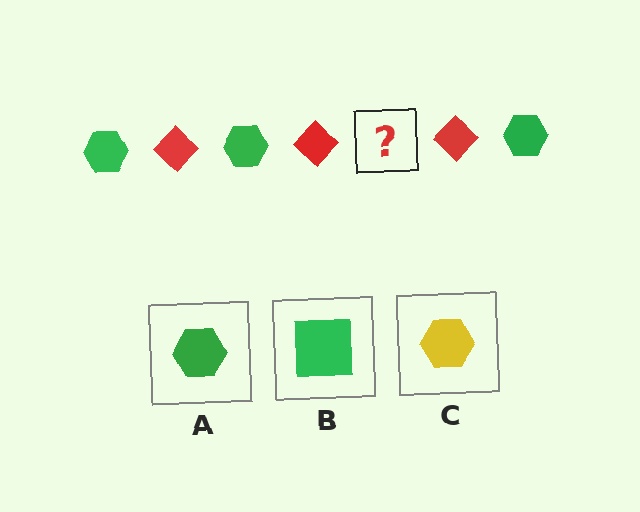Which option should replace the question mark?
Option A.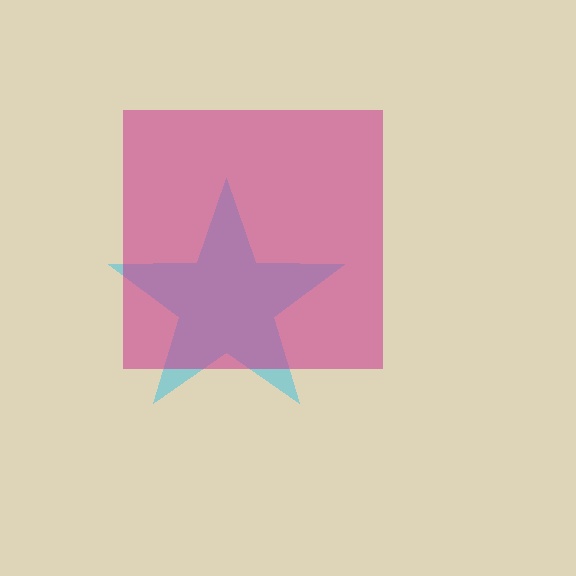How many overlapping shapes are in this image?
There are 2 overlapping shapes in the image.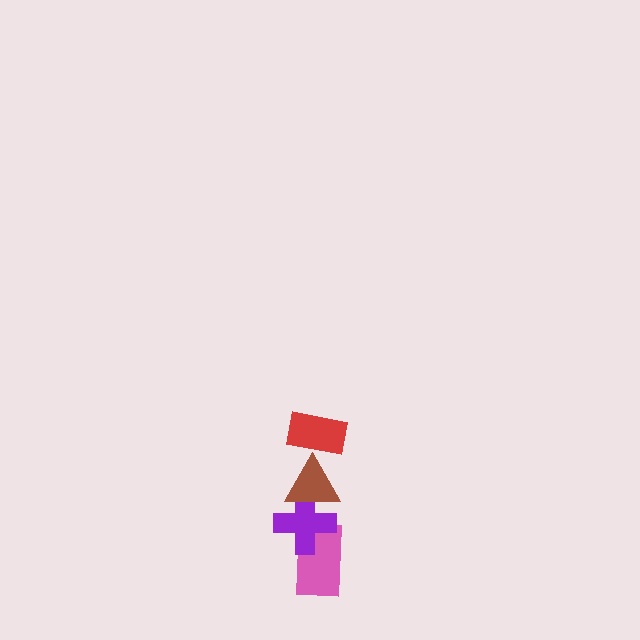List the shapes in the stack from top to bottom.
From top to bottom: the red rectangle, the brown triangle, the purple cross, the pink rectangle.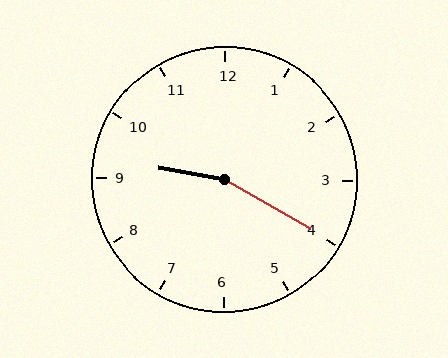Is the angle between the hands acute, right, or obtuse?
It is obtuse.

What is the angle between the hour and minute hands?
Approximately 160 degrees.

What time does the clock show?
9:20.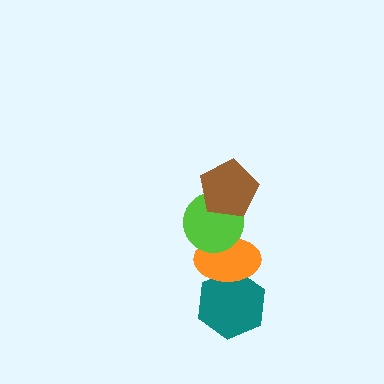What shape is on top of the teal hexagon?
The orange ellipse is on top of the teal hexagon.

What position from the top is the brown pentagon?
The brown pentagon is 1st from the top.